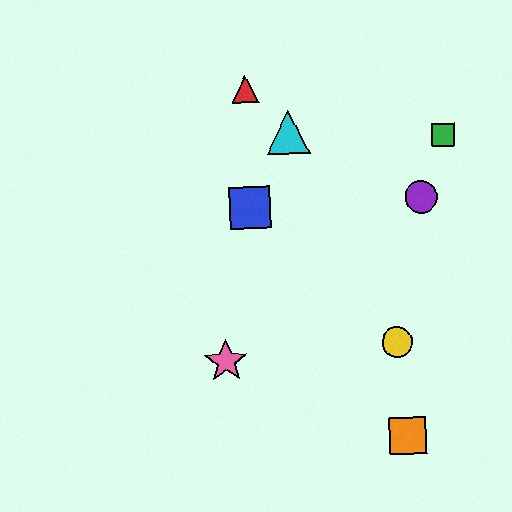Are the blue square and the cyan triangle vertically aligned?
No, the blue square is at x≈250 and the cyan triangle is at x≈288.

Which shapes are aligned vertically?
The red triangle, the blue square are aligned vertically.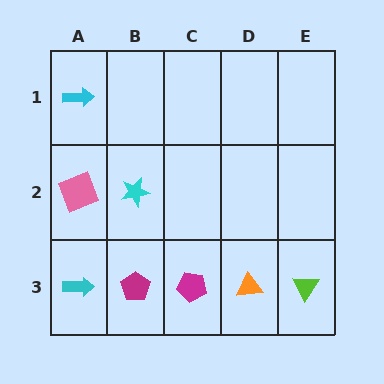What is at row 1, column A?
A cyan arrow.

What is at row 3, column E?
A lime triangle.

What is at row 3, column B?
A magenta pentagon.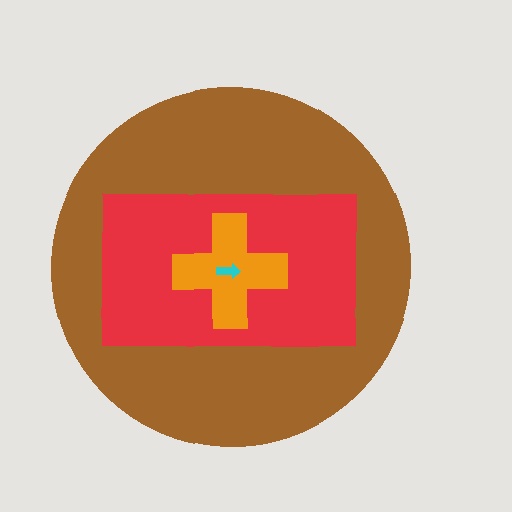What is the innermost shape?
The cyan arrow.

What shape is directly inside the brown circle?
The red rectangle.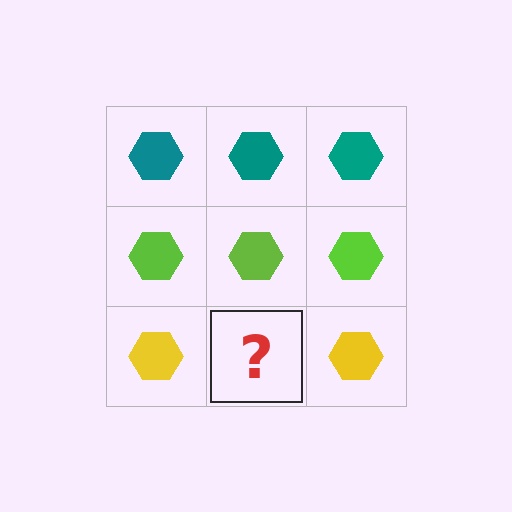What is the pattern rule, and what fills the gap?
The rule is that each row has a consistent color. The gap should be filled with a yellow hexagon.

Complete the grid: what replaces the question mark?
The question mark should be replaced with a yellow hexagon.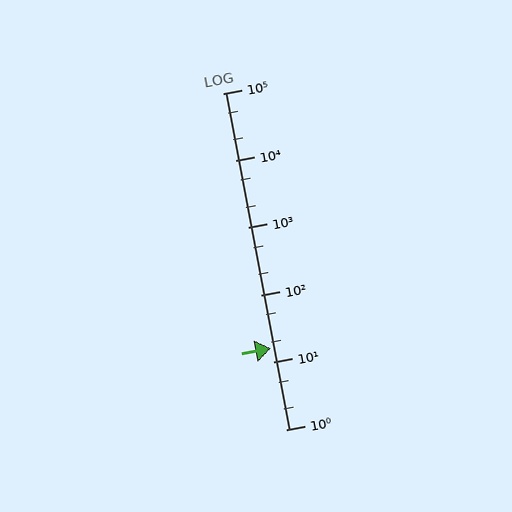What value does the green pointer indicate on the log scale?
The pointer indicates approximately 16.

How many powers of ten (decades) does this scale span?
The scale spans 5 decades, from 1 to 100000.